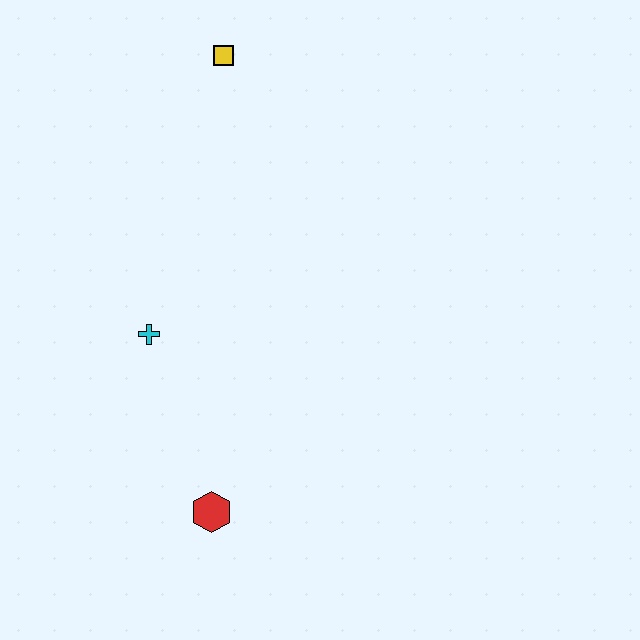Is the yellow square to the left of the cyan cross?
No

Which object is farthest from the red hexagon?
The yellow square is farthest from the red hexagon.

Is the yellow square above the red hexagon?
Yes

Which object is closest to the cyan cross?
The red hexagon is closest to the cyan cross.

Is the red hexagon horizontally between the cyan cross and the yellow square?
Yes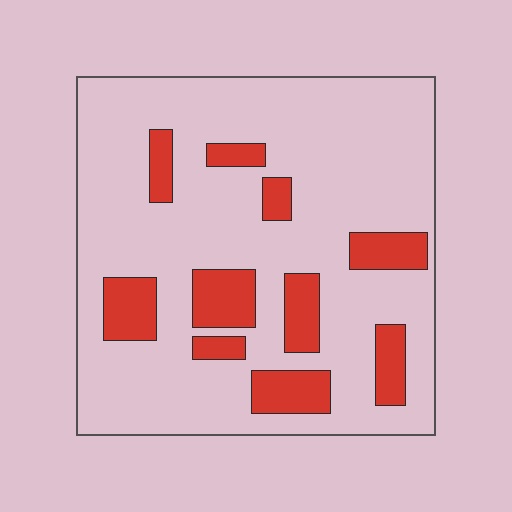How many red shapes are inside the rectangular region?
10.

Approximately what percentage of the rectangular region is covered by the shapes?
Approximately 20%.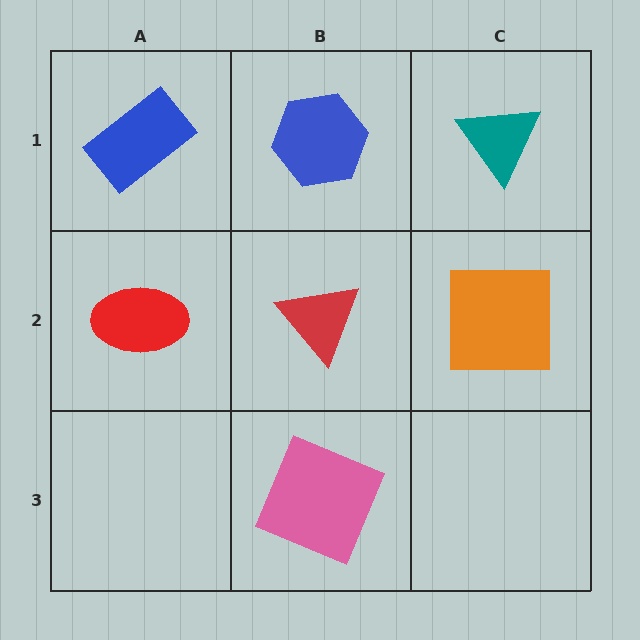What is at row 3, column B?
A pink square.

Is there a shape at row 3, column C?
No, that cell is empty.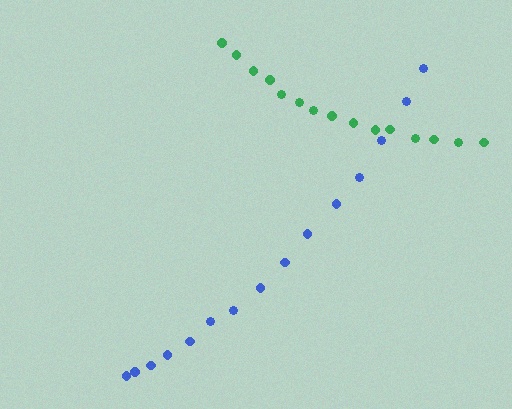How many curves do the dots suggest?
There are 2 distinct paths.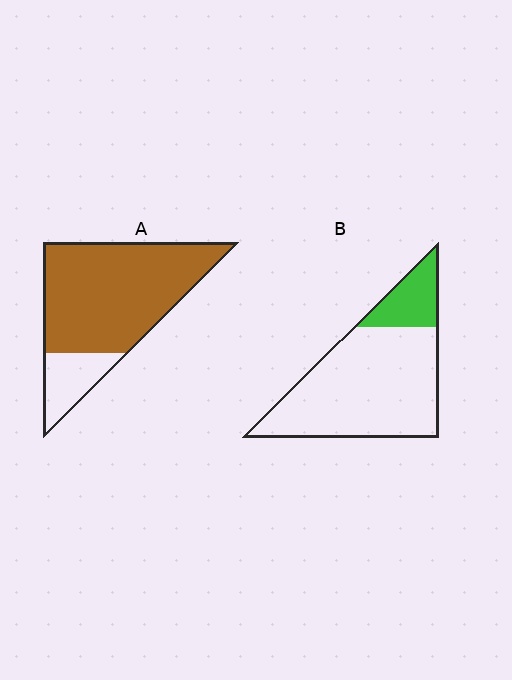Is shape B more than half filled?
No.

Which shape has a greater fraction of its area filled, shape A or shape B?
Shape A.